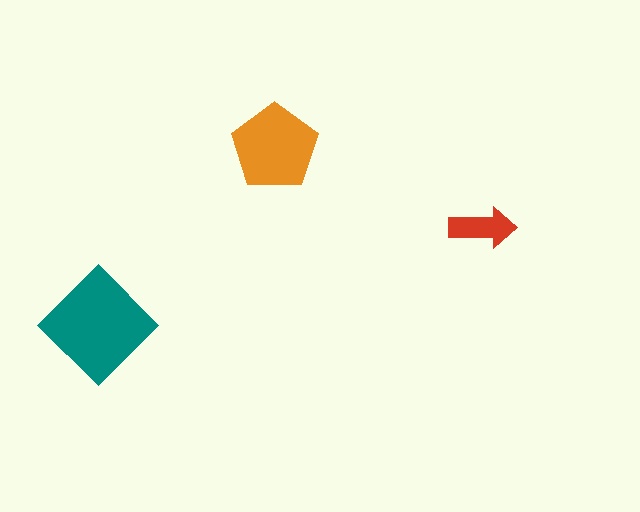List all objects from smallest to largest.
The red arrow, the orange pentagon, the teal diamond.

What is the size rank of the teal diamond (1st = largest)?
1st.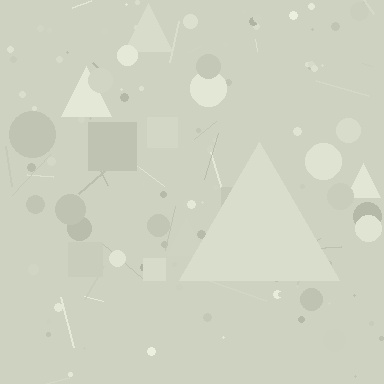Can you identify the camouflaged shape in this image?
The camouflaged shape is a triangle.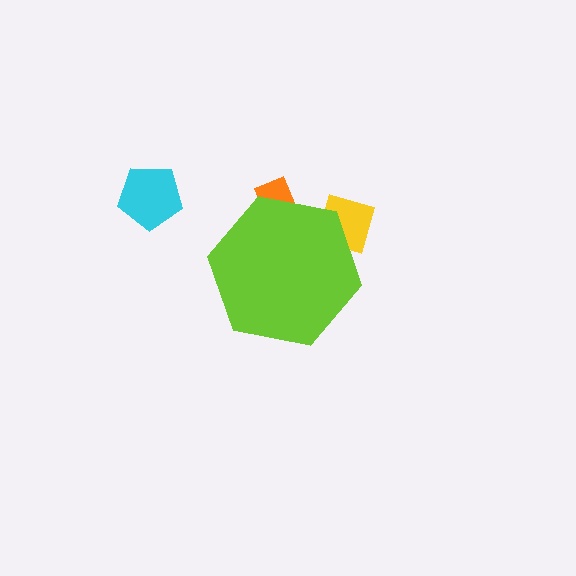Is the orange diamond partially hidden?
Yes, the orange diamond is partially hidden behind the lime hexagon.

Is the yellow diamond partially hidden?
Yes, the yellow diamond is partially hidden behind the lime hexagon.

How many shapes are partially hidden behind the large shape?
2 shapes are partially hidden.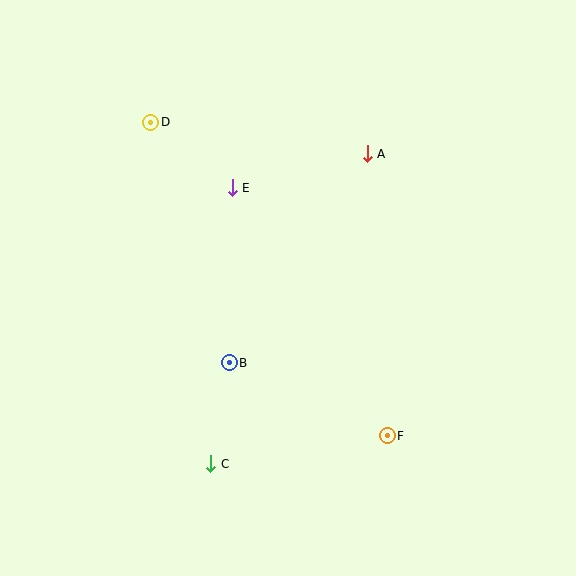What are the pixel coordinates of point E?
Point E is at (232, 188).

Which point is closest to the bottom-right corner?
Point F is closest to the bottom-right corner.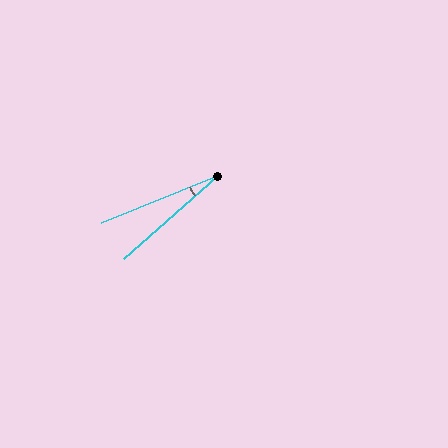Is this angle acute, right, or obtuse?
It is acute.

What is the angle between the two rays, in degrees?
Approximately 20 degrees.